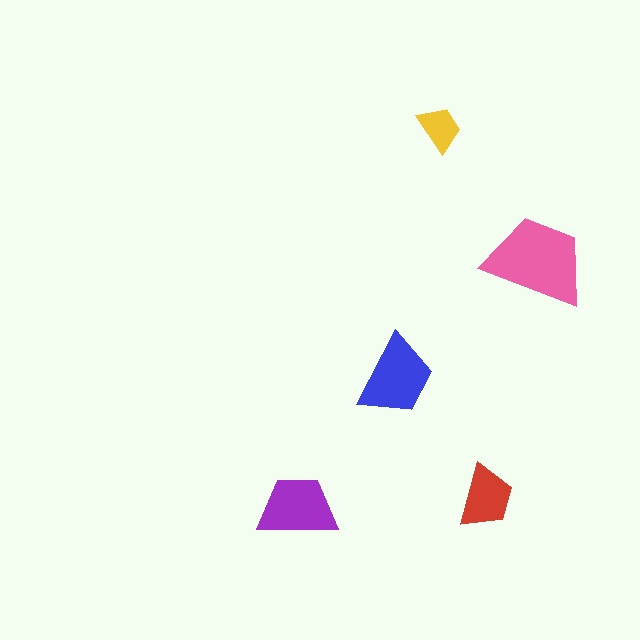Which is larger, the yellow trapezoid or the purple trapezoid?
The purple one.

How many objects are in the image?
There are 5 objects in the image.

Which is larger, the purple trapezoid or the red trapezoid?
The purple one.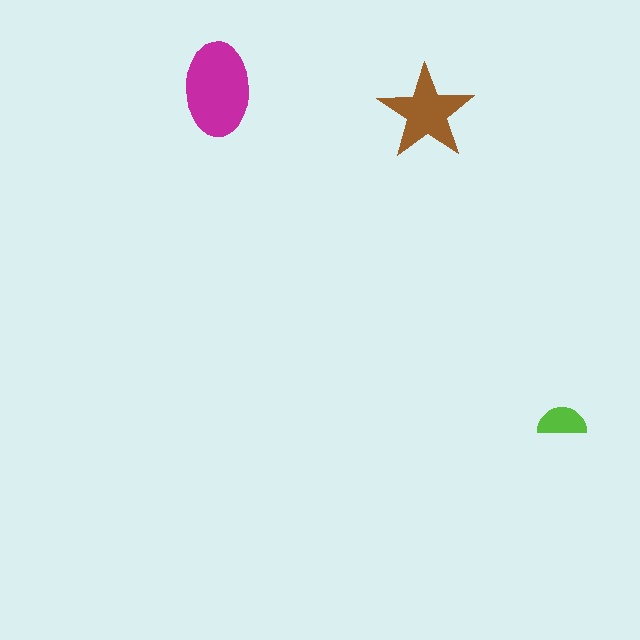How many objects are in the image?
There are 3 objects in the image.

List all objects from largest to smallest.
The magenta ellipse, the brown star, the lime semicircle.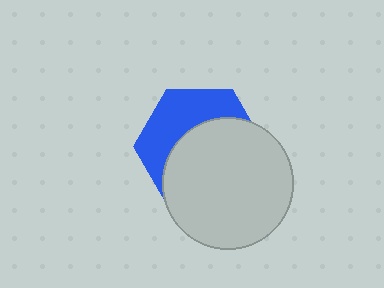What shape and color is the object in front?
The object in front is a light gray circle.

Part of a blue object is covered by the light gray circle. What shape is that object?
It is a hexagon.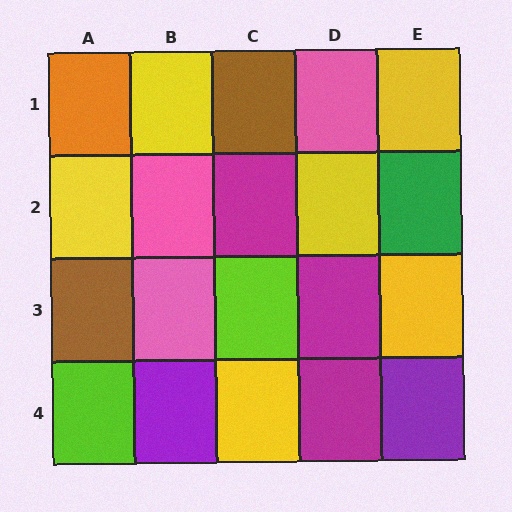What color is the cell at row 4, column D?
Magenta.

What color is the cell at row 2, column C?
Magenta.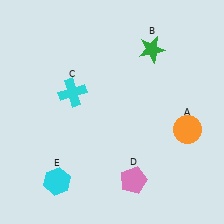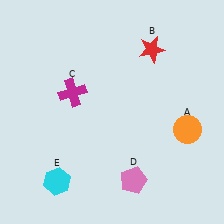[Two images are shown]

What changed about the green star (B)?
In Image 1, B is green. In Image 2, it changed to red.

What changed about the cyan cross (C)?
In Image 1, C is cyan. In Image 2, it changed to magenta.